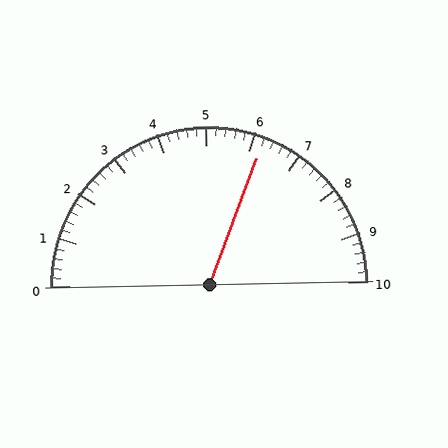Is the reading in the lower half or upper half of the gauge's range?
The reading is in the upper half of the range (0 to 10).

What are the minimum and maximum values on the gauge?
The gauge ranges from 0 to 10.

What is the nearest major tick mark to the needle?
The nearest major tick mark is 6.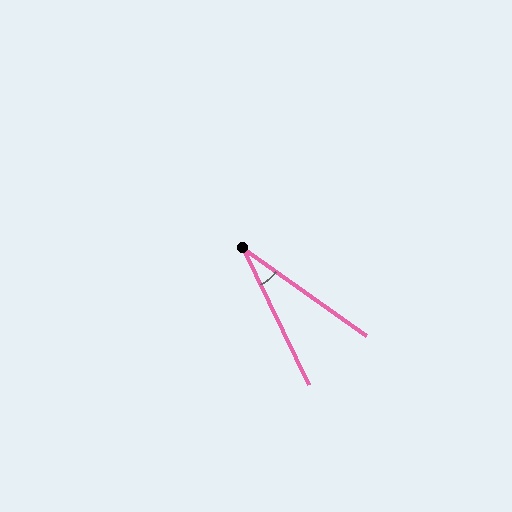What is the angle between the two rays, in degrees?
Approximately 29 degrees.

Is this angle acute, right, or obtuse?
It is acute.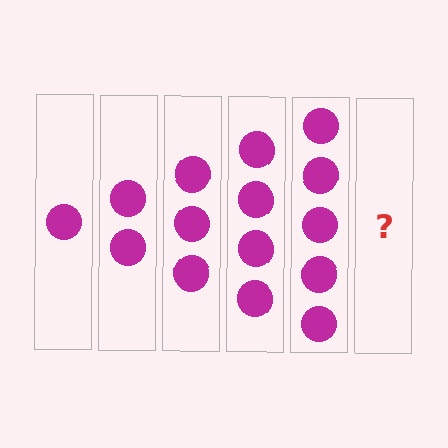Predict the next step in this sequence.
The next step is 6 circles.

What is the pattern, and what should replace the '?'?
The pattern is that each step adds one more circle. The '?' should be 6 circles.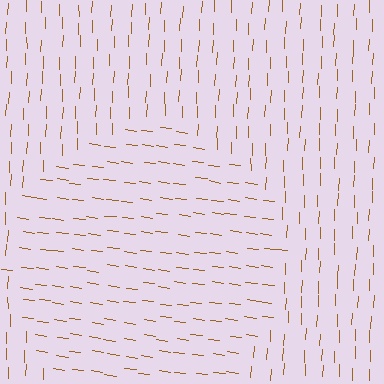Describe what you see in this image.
The image is filled with small brown line segments. A circle region in the image has lines oriented differently from the surrounding lines, creating a visible texture boundary.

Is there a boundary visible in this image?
Yes, there is a texture boundary formed by a change in line orientation.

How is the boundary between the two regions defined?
The boundary is defined purely by a change in line orientation (approximately 84 degrees difference). All lines are the same color and thickness.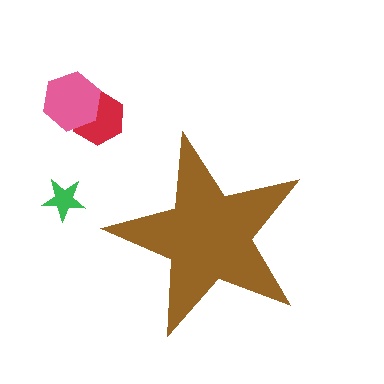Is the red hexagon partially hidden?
No, the red hexagon is fully visible.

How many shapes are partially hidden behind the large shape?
0 shapes are partially hidden.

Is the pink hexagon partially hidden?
No, the pink hexagon is fully visible.